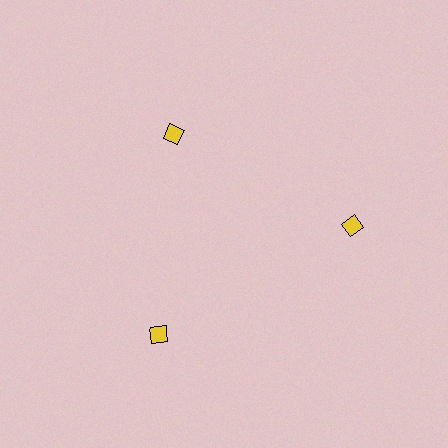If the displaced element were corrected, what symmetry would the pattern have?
It would have 3-fold rotational symmetry — the pattern would map onto itself every 120 degrees.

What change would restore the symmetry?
The symmetry would be restored by moving it outward, back onto the ring so that all 3 diamonds sit at equal angles and equal distance from the center.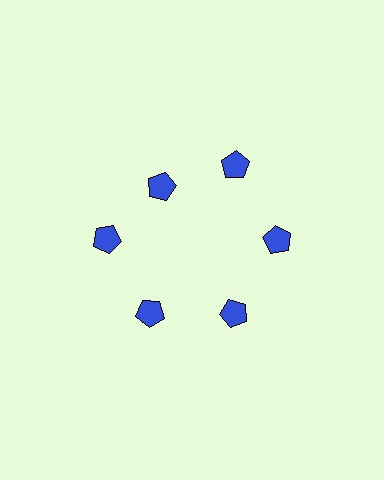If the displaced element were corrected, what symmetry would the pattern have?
It would have 6-fold rotational symmetry — the pattern would map onto itself every 60 degrees.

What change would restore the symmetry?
The symmetry would be restored by moving it outward, back onto the ring so that all 6 pentagons sit at equal angles and equal distance from the center.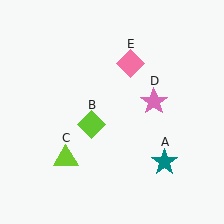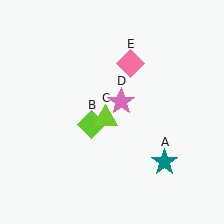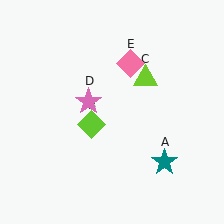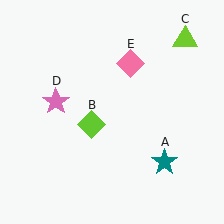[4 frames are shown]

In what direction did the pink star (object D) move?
The pink star (object D) moved left.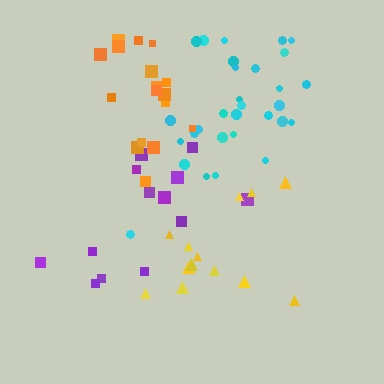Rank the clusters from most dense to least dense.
cyan, orange, yellow, purple.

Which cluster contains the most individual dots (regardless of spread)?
Cyan (32).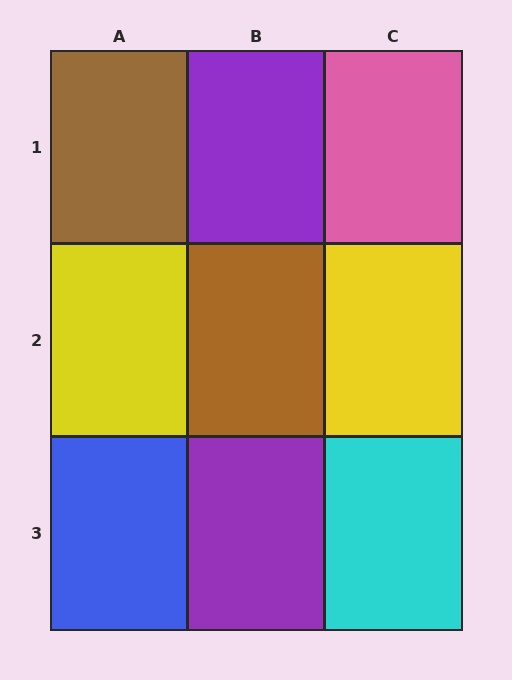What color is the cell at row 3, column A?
Blue.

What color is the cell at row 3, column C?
Cyan.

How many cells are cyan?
1 cell is cyan.